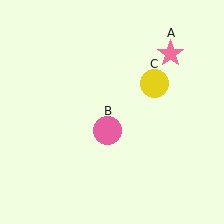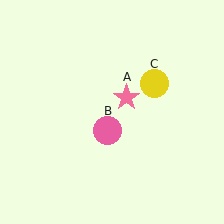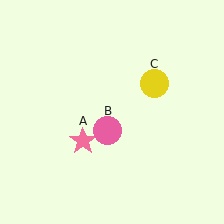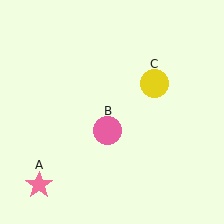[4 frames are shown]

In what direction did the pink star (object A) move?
The pink star (object A) moved down and to the left.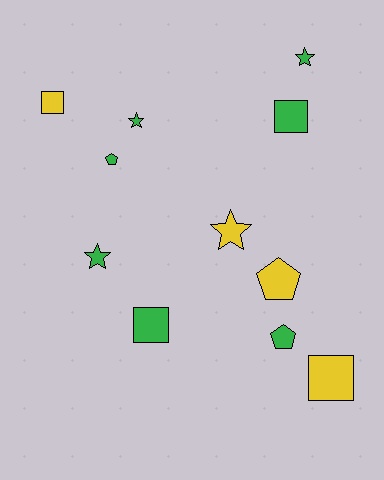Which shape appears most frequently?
Star, with 4 objects.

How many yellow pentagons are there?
There is 1 yellow pentagon.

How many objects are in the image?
There are 11 objects.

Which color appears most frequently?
Green, with 7 objects.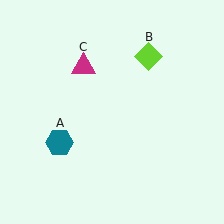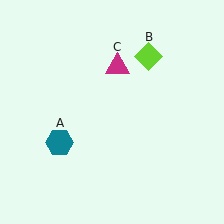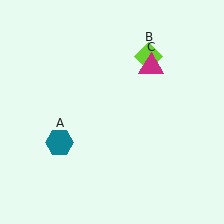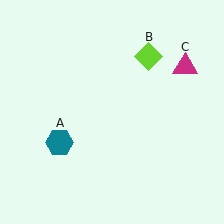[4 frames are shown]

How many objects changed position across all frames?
1 object changed position: magenta triangle (object C).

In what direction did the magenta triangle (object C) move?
The magenta triangle (object C) moved right.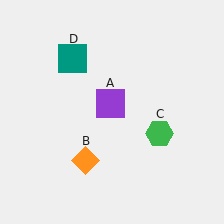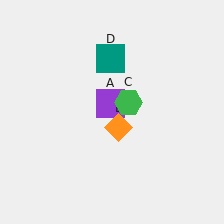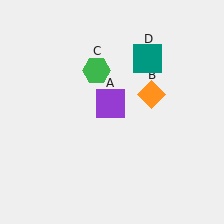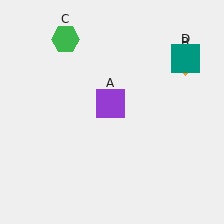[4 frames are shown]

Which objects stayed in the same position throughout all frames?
Purple square (object A) remained stationary.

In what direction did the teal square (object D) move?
The teal square (object D) moved right.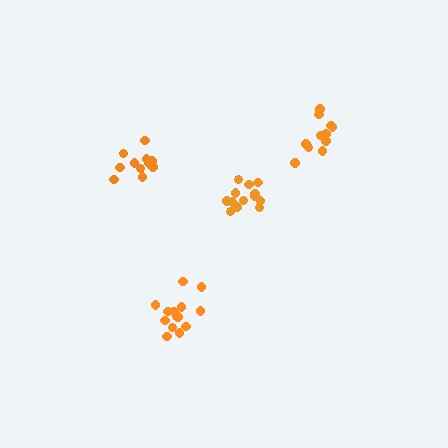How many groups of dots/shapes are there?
There are 4 groups.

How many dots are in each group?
Group 1: 14 dots, Group 2: 13 dots, Group 3: 12 dots, Group 4: 13 dots (52 total).